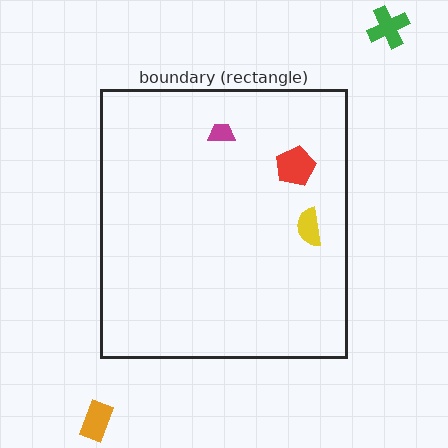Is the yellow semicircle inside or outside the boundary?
Inside.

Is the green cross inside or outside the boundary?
Outside.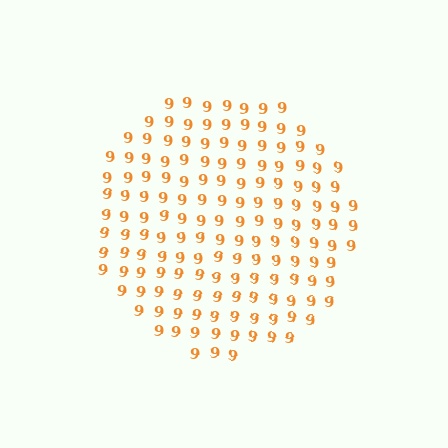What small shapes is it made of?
It is made of small digit 9's.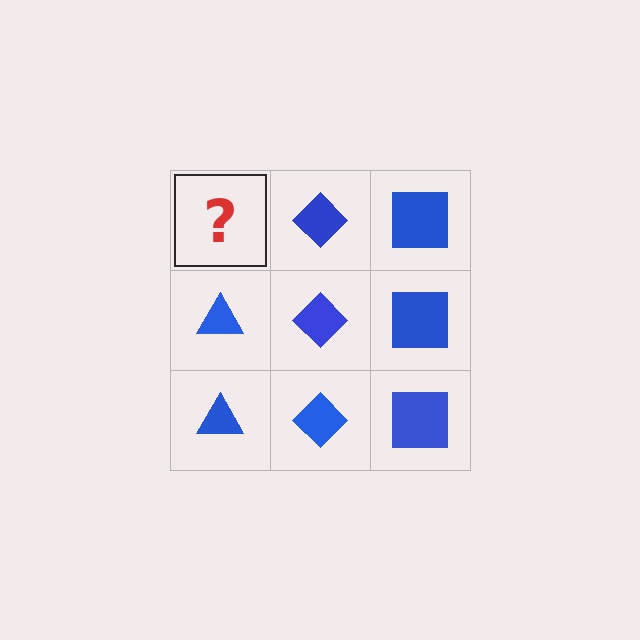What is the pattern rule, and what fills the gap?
The rule is that each column has a consistent shape. The gap should be filled with a blue triangle.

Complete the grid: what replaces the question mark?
The question mark should be replaced with a blue triangle.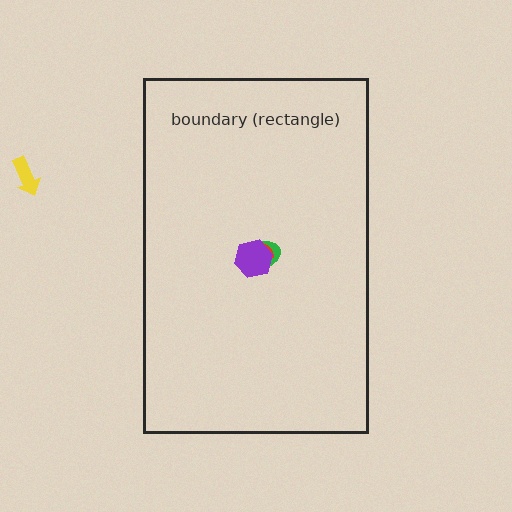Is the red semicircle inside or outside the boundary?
Inside.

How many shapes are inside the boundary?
3 inside, 1 outside.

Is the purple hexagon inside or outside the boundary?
Inside.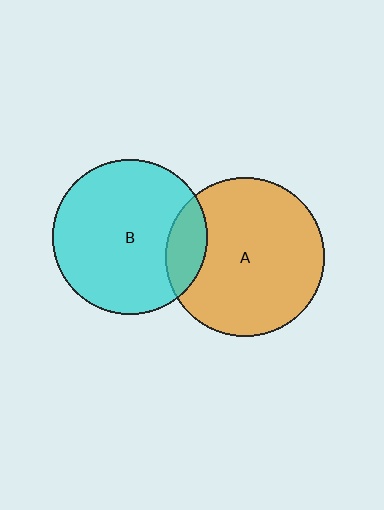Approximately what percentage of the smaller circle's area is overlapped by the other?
Approximately 15%.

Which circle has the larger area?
Circle A (orange).